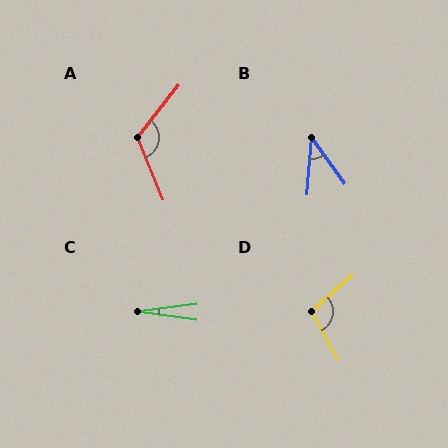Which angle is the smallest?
C, at approximately 16 degrees.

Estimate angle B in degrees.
Approximately 41 degrees.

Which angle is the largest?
A, at approximately 120 degrees.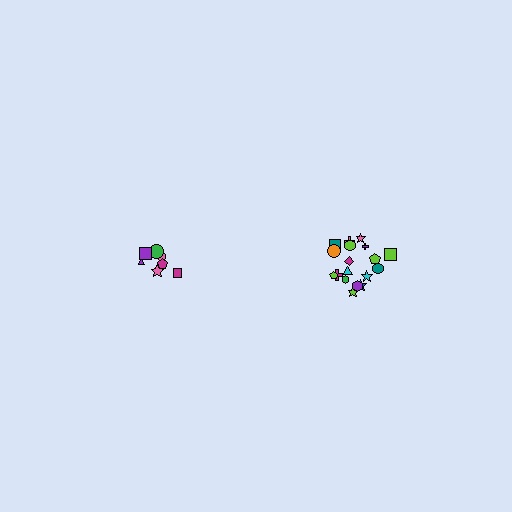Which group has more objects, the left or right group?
The right group.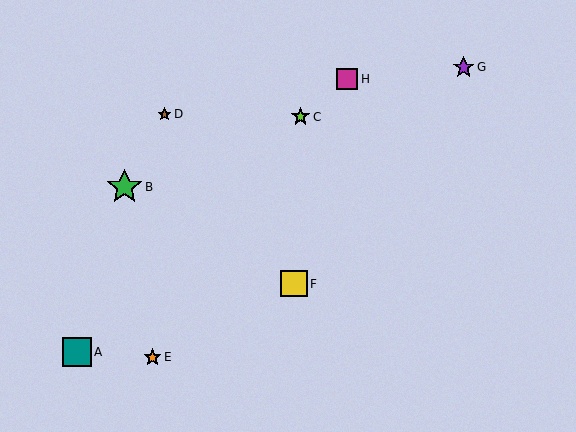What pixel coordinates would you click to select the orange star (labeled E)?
Click at (153, 357) to select the orange star E.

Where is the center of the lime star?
The center of the lime star is at (300, 117).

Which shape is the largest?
The green star (labeled B) is the largest.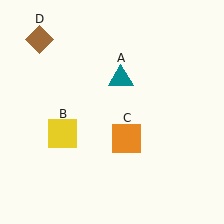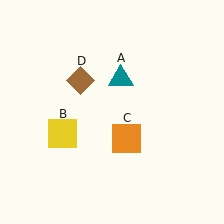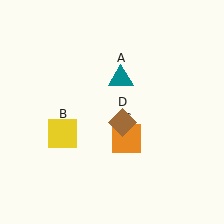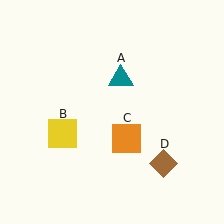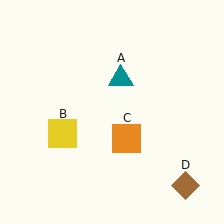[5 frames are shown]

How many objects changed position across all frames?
1 object changed position: brown diamond (object D).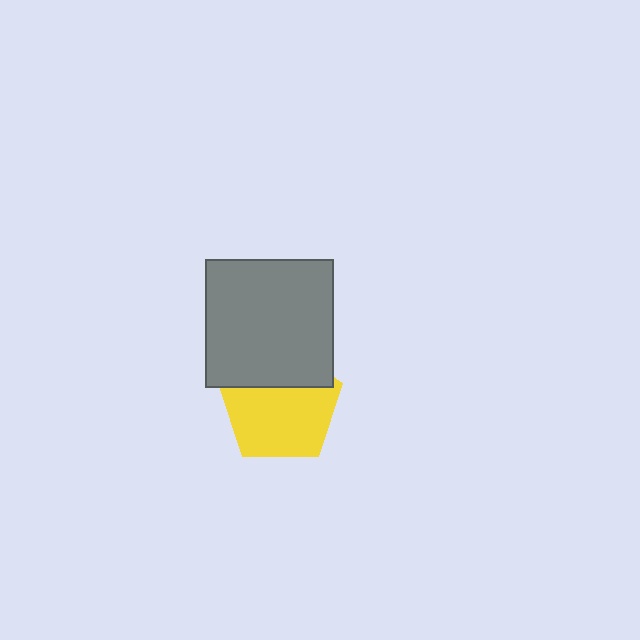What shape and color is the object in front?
The object in front is a gray square.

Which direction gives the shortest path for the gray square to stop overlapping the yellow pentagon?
Moving up gives the shortest separation.